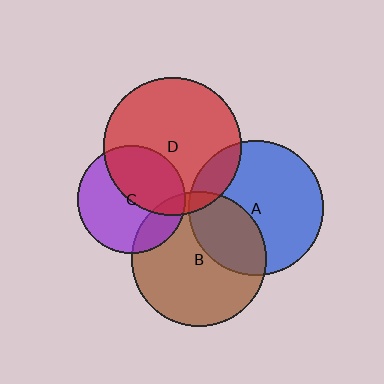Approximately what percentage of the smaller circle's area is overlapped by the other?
Approximately 30%.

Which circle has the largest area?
Circle D (red).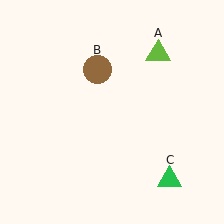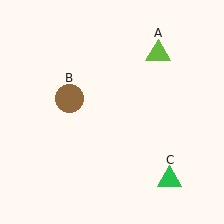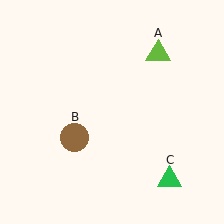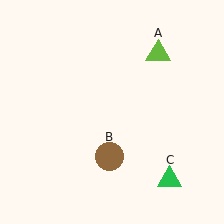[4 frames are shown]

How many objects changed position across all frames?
1 object changed position: brown circle (object B).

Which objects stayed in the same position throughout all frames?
Lime triangle (object A) and green triangle (object C) remained stationary.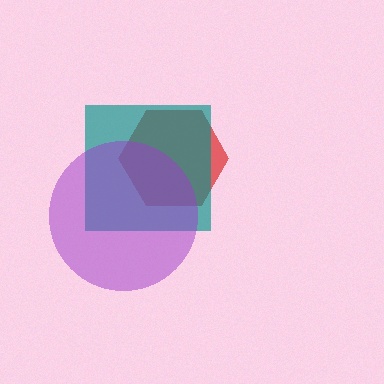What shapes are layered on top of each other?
The layered shapes are: a red hexagon, a teal square, a purple circle.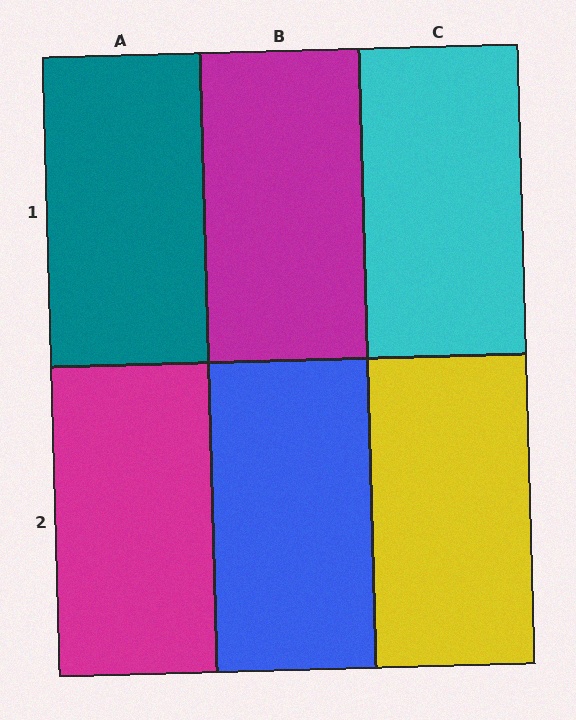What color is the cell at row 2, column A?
Magenta.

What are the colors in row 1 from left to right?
Teal, magenta, cyan.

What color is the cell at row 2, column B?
Blue.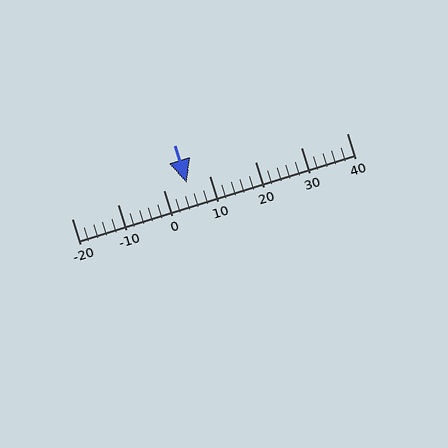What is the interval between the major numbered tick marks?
The major tick marks are spaced 10 units apart.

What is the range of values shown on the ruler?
The ruler shows values from -20 to 40.